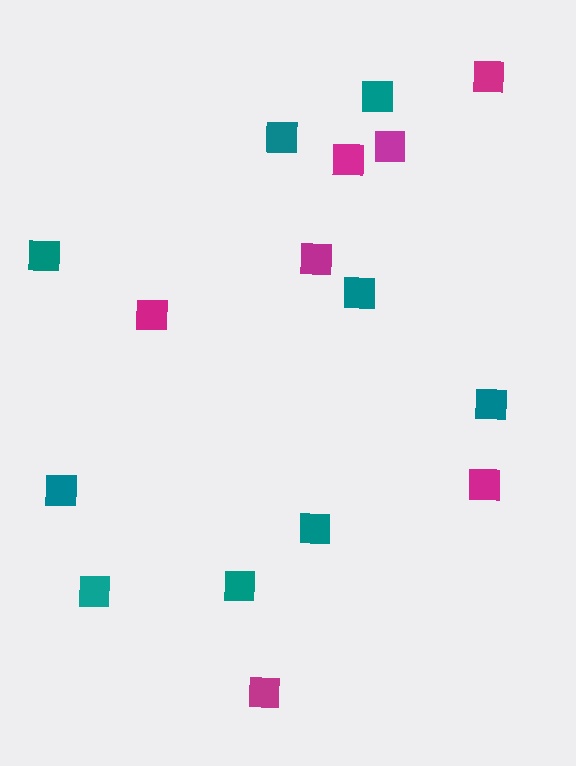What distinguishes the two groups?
There are 2 groups: one group of magenta squares (7) and one group of teal squares (9).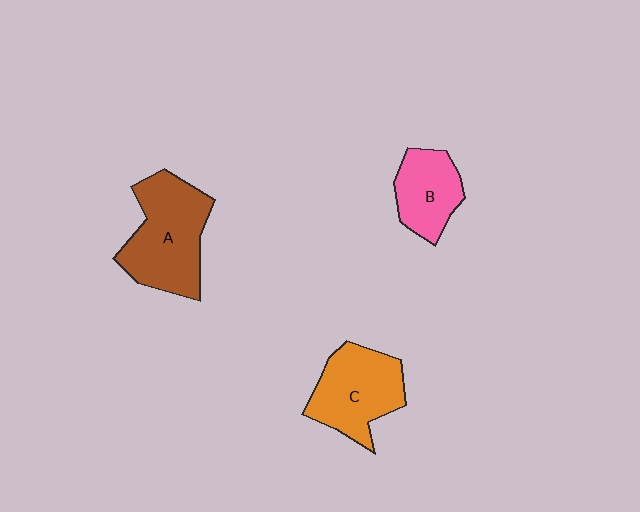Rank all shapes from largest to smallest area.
From largest to smallest: A (brown), C (orange), B (pink).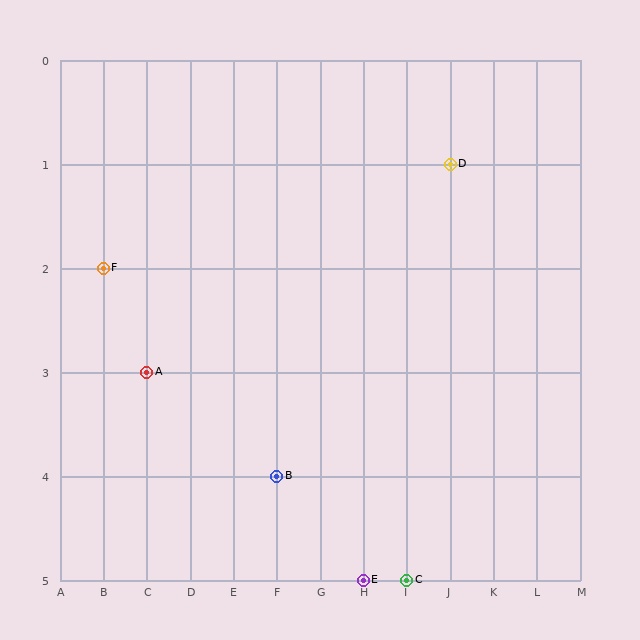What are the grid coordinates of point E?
Point E is at grid coordinates (H, 5).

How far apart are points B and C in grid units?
Points B and C are 3 columns and 1 row apart (about 3.2 grid units diagonally).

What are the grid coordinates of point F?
Point F is at grid coordinates (B, 2).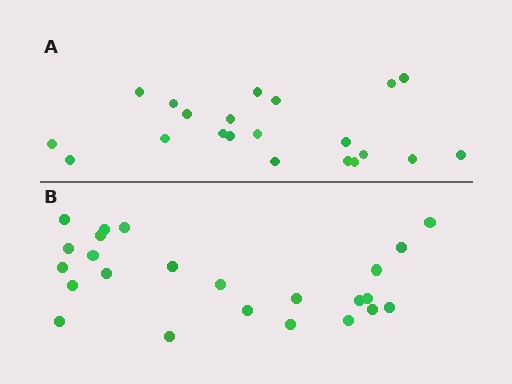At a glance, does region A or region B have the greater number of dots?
Region B (the bottom region) has more dots.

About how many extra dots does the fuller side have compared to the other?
Region B has just a few more — roughly 2 or 3 more dots than region A.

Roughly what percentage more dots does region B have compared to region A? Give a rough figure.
About 15% more.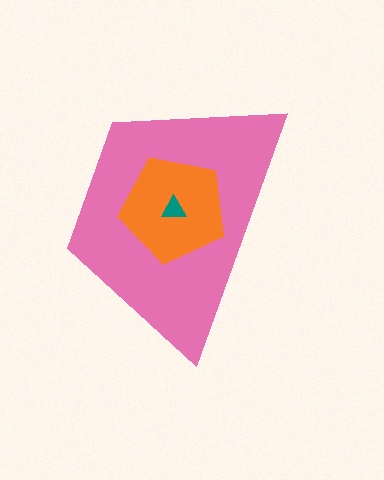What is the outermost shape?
The pink trapezoid.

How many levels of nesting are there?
3.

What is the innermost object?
The teal triangle.